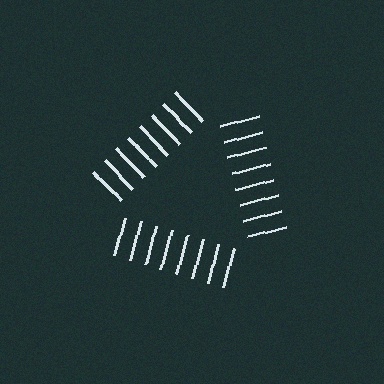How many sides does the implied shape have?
3 sides — the line-ends trace a triangle.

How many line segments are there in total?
24 — 8 along each of the 3 edges.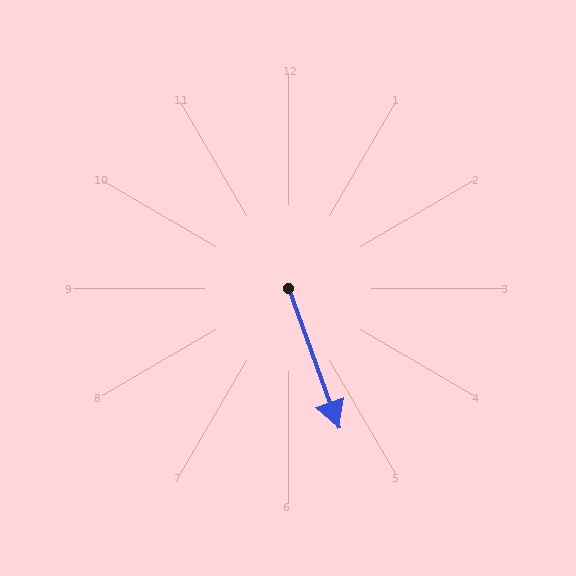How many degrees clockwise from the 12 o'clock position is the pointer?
Approximately 160 degrees.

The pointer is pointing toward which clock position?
Roughly 5 o'clock.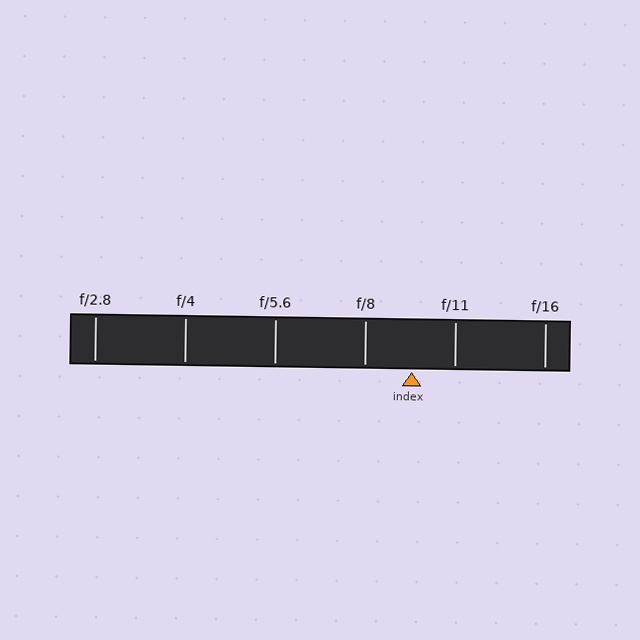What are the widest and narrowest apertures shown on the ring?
The widest aperture shown is f/2.8 and the narrowest is f/16.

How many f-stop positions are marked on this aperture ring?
There are 6 f-stop positions marked.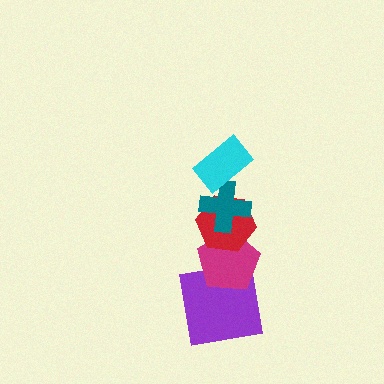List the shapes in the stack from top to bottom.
From top to bottom: the cyan rectangle, the teal cross, the red hexagon, the magenta pentagon, the purple square.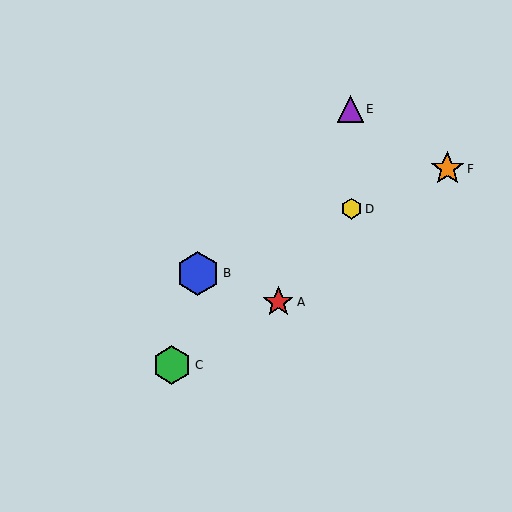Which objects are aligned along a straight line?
Objects B, D, F are aligned along a straight line.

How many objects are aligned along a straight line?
3 objects (B, D, F) are aligned along a straight line.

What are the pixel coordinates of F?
Object F is at (447, 169).